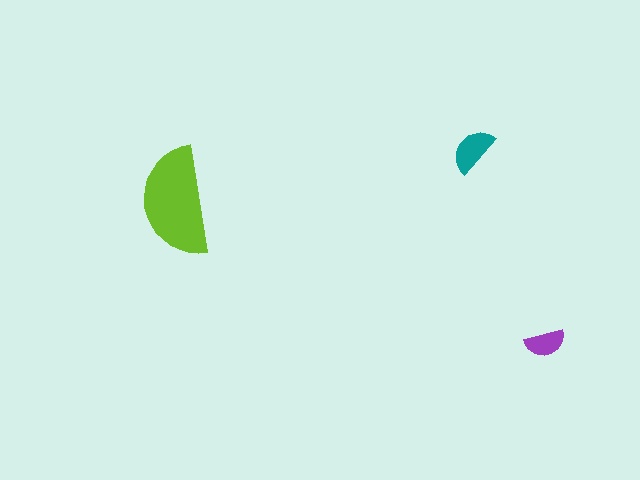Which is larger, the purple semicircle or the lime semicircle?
The lime one.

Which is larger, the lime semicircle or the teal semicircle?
The lime one.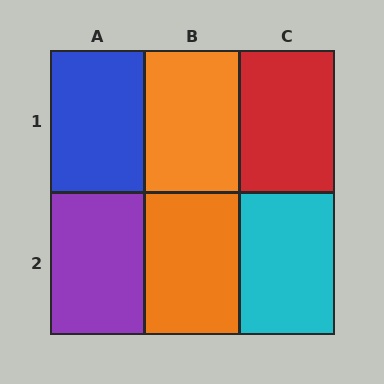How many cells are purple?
1 cell is purple.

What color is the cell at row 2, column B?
Orange.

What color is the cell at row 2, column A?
Purple.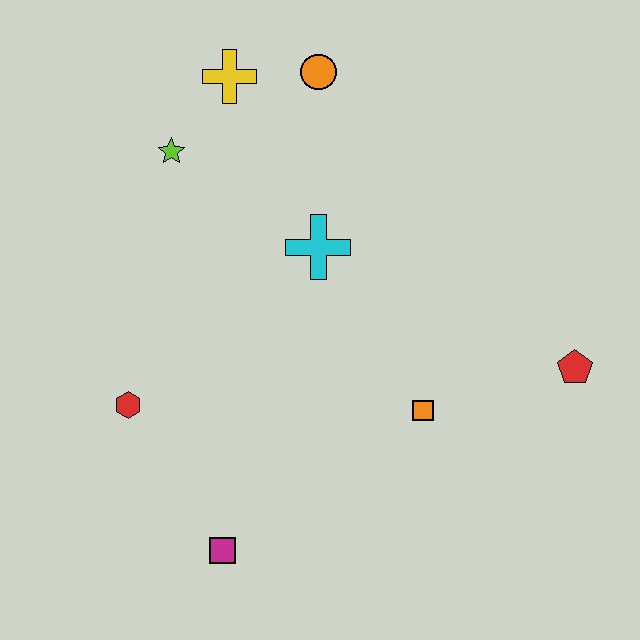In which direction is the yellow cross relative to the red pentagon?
The yellow cross is to the left of the red pentagon.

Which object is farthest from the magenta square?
The orange circle is farthest from the magenta square.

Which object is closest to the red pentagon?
The orange square is closest to the red pentagon.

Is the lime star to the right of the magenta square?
No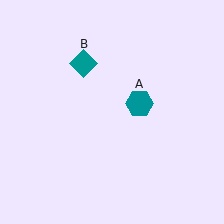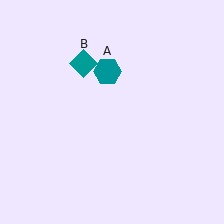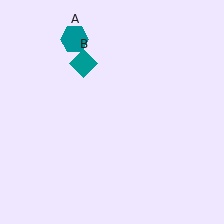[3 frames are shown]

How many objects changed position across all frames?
1 object changed position: teal hexagon (object A).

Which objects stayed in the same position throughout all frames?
Teal diamond (object B) remained stationary.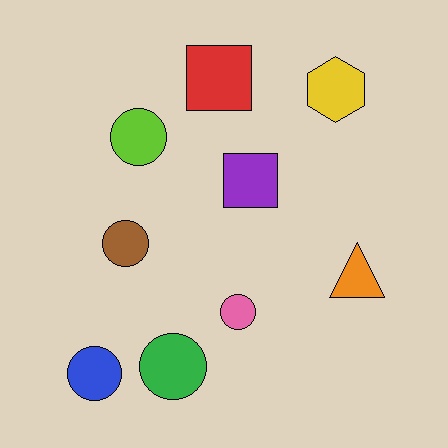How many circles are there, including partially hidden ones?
There are 5 circles.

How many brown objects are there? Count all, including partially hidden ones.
There is 1 brown object.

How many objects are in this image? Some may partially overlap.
There are 9 objects.